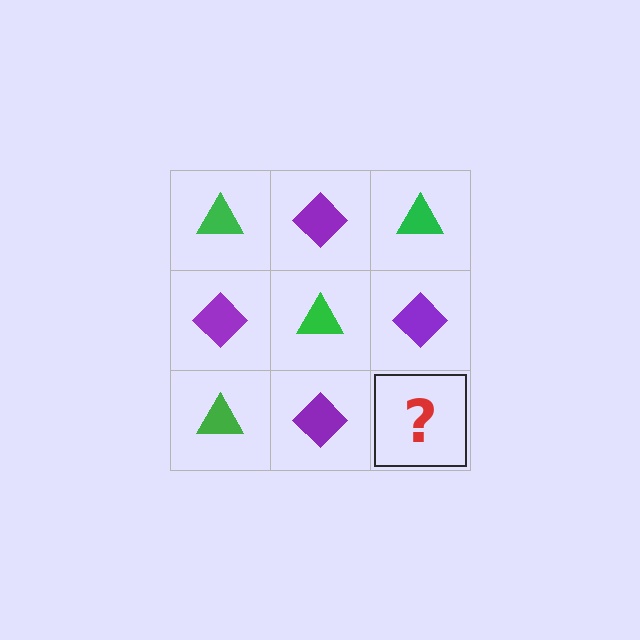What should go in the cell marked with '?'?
The missing cell should contain a green triangle.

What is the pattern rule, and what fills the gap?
The rule is that it alternates green triangle and purple diamond in a checkerboard pattern. The gap should be filled with a green triangle.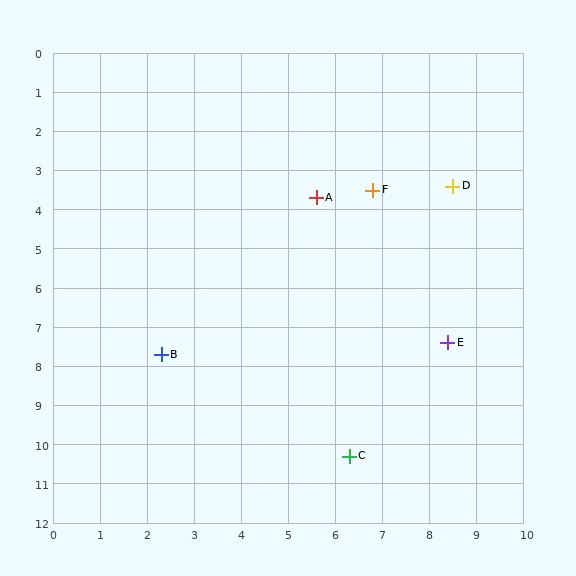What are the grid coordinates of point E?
Point E is at approximately (8.4, 7.4).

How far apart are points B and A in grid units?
Points B and A are about 5.2 grid units apart.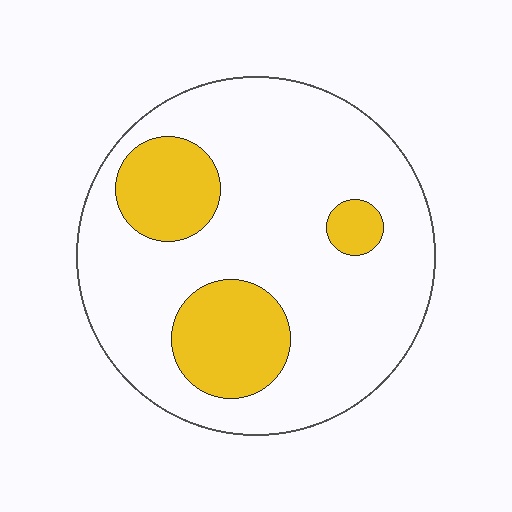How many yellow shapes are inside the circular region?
3.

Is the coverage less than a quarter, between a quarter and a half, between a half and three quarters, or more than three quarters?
Less than a quarter.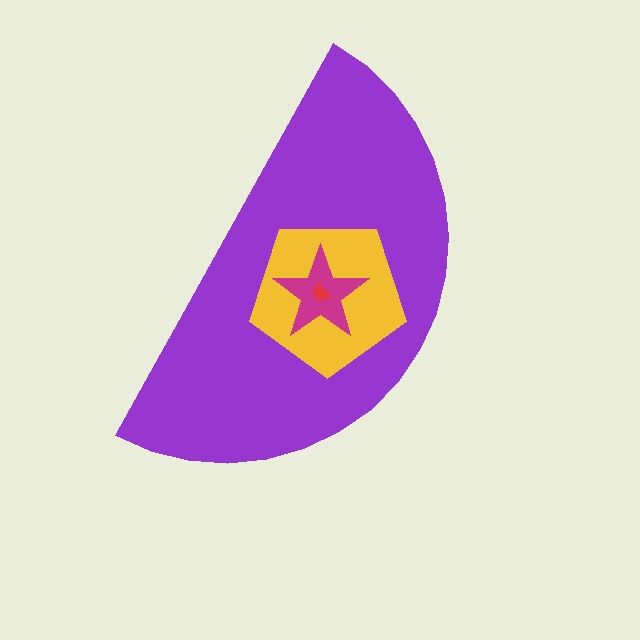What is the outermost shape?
The purple semicircle.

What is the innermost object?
The red trapezoid.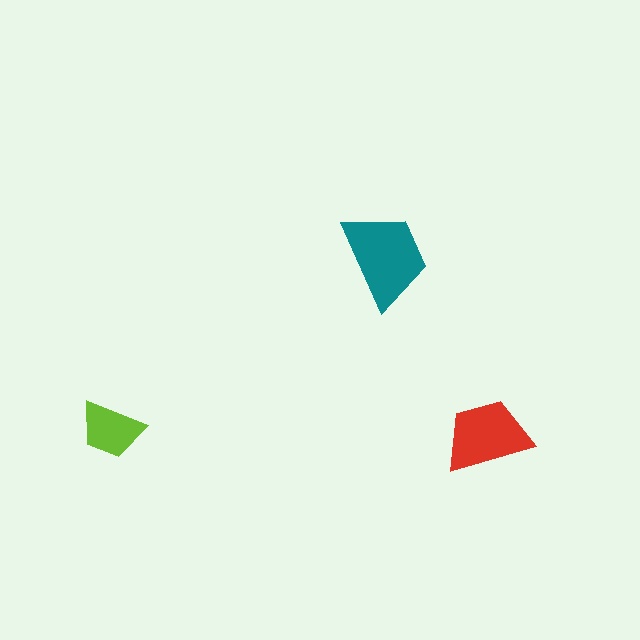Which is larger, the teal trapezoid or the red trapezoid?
The teal one.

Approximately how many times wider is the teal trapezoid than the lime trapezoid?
About 1.5 times wider.